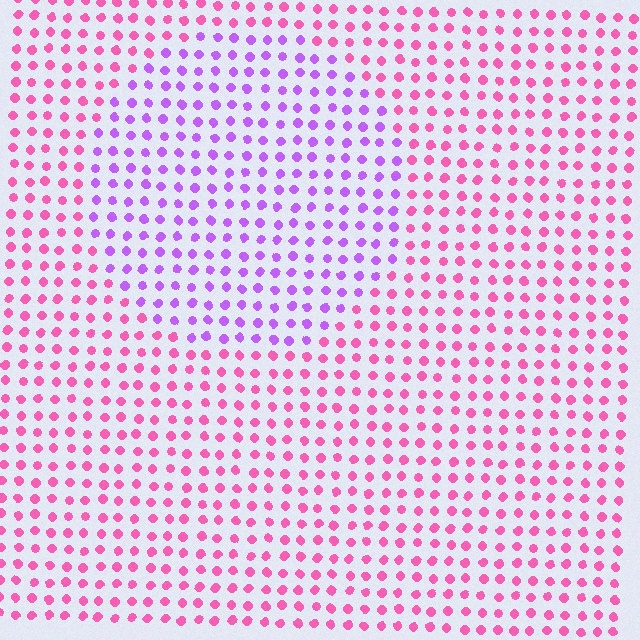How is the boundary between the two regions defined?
The boundary is defined purely by a slight shift in hue (about 47 degrees). Spacing, size, and orientation are identical on both sides.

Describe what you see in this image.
The image is filled with small pink elements in a uniform arrangement. A circle-shaped region is visible where the elements are tinted to a slightly different hue, forming a subtle color boundary.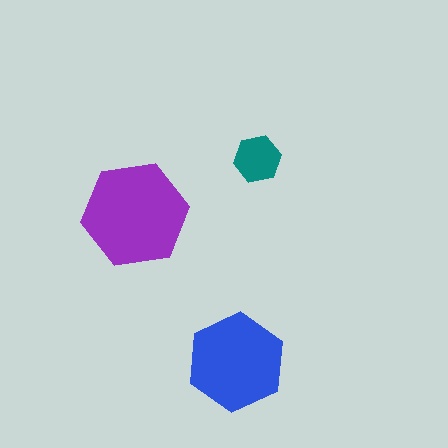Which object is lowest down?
The blue hexagon is bottommost.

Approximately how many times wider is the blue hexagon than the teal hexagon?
About 2 times wider.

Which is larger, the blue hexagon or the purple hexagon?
The purple one.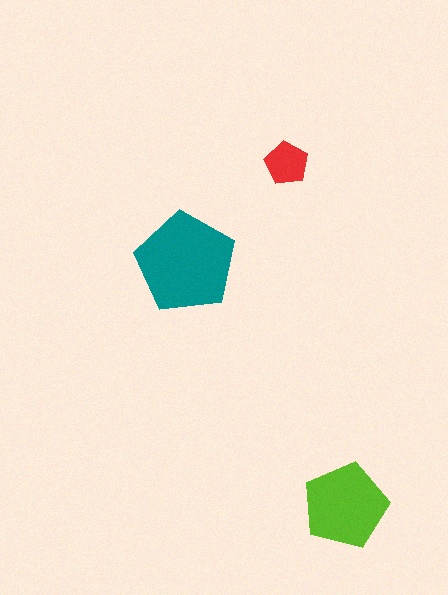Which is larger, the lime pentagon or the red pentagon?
The lime one.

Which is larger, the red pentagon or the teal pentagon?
The teal one.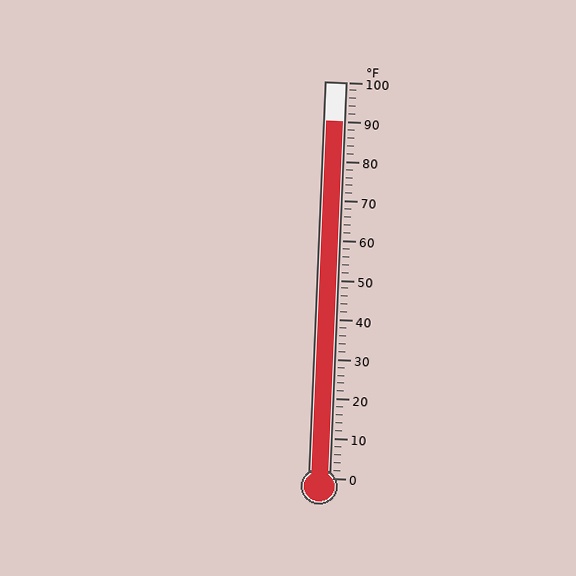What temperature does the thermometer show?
The thermometer shows approximately 90°F.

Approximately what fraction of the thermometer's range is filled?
The thermometer is filled to approximately 90% of its range.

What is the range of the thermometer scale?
The thermometer scale ranges from 0°F to 100°F.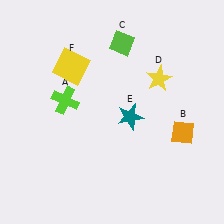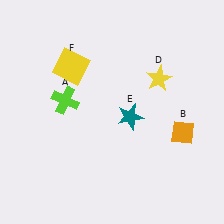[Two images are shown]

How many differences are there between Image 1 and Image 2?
There is 1 difference between the two images.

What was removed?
The lime diamond (C) was removed in Image 2.